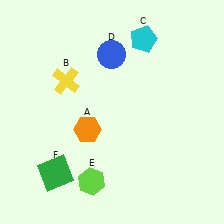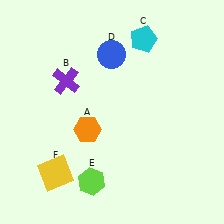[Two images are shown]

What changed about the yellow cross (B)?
In Image 1, B is yellow. In Image 2, it changed to purple.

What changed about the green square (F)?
In Image 1, F is green. In Image 2, it changed to yellow.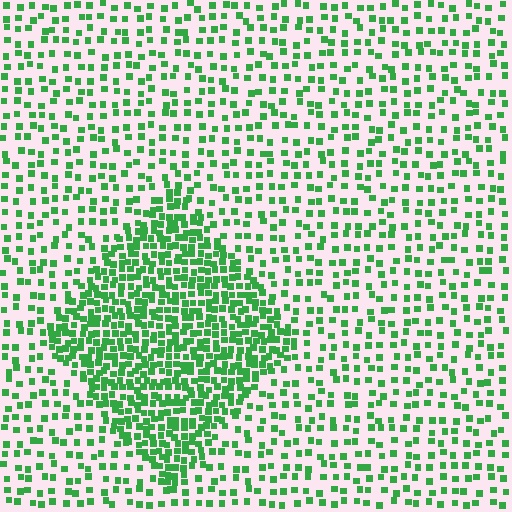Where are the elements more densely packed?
The elements are more densely packed inside the diamond boundary.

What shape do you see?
I see a diamond.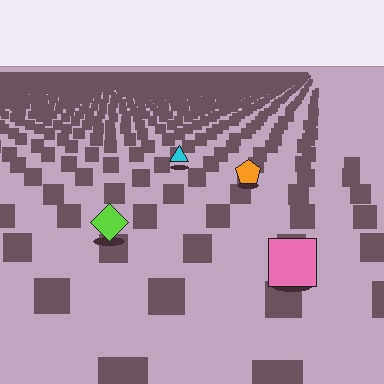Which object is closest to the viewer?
The pink square is closest. The texture marks near it are larger and more spread out.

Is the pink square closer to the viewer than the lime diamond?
Yes. The pink square is closer — you can tell from the texture gradient: the ground texture is coarser near it.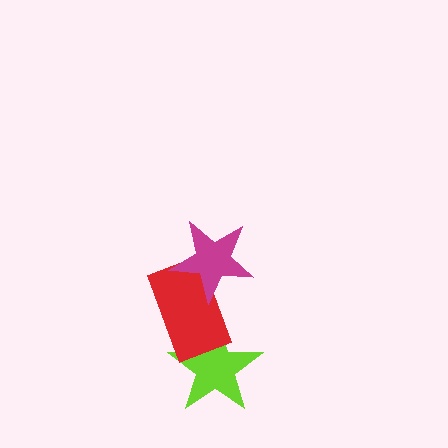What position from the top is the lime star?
The lime star is 3rd from the top.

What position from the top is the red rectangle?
The red rectangle is 2nd from the top.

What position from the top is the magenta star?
The magenta star is 1st from the top.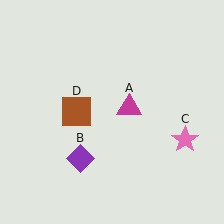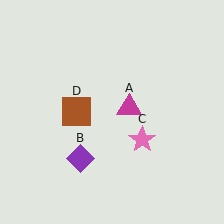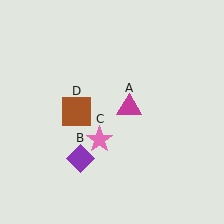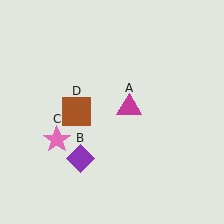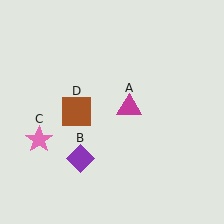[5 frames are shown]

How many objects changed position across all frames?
1 object changed position: pink star (object C).